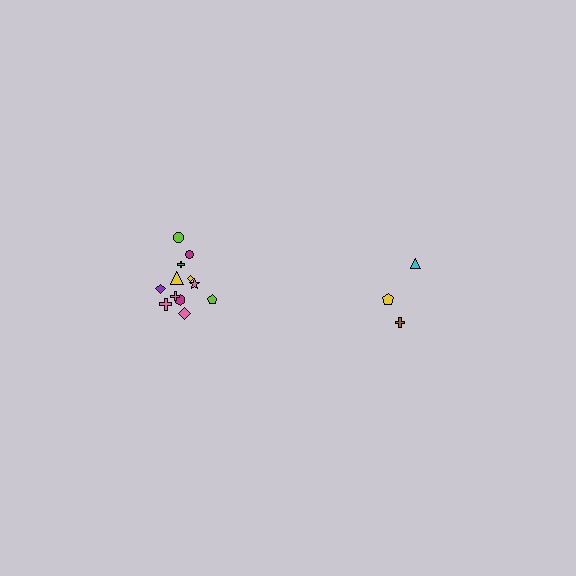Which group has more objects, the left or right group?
The left group.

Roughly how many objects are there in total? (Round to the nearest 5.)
Roughly 15 objects in total.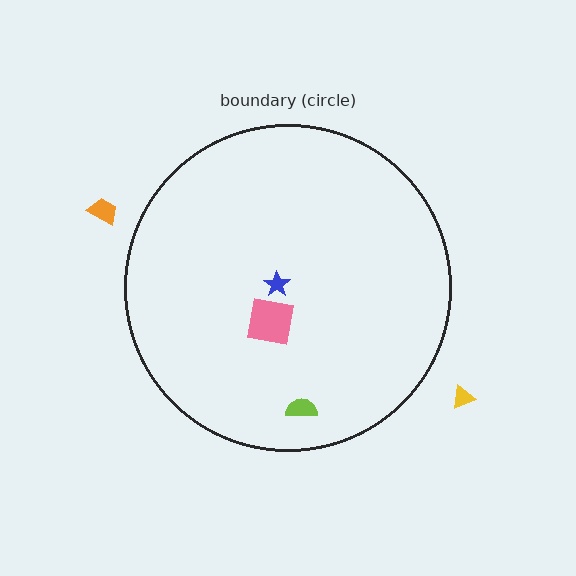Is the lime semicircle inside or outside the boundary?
Inside.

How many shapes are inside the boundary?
3 inside, 2 outside.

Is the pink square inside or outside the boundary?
Inside.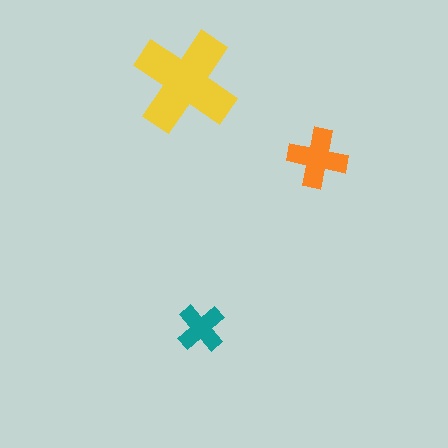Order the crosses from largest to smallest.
the yellow one, the orange one, the teal one.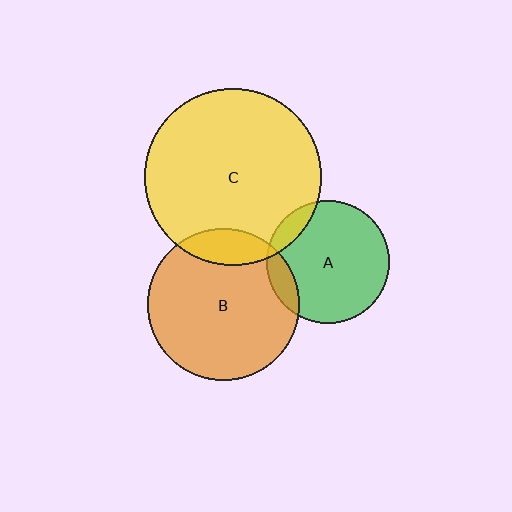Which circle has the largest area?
Circle C (yellow).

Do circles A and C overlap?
Yes.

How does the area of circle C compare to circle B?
Approximately 1.3 times.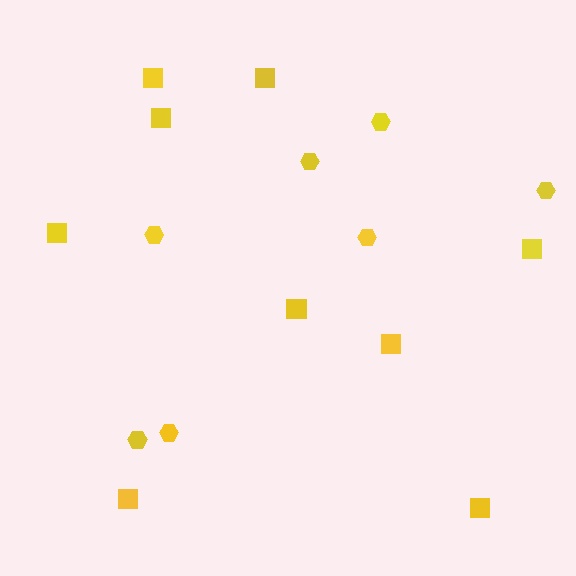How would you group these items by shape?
There are 2 groups: one group of hexagons (7) and one group of squares (9).